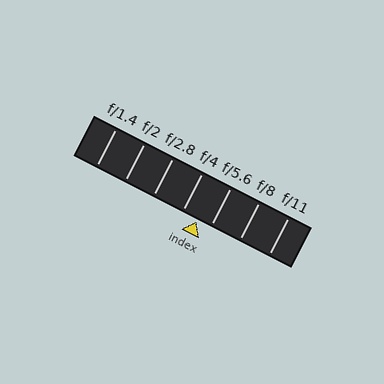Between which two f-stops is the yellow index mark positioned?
The index mark is between f/4 and f/5.6.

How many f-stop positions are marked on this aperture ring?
There are 7 f-stop positions marked.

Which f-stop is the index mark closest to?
The index mark is closest to f/5.6.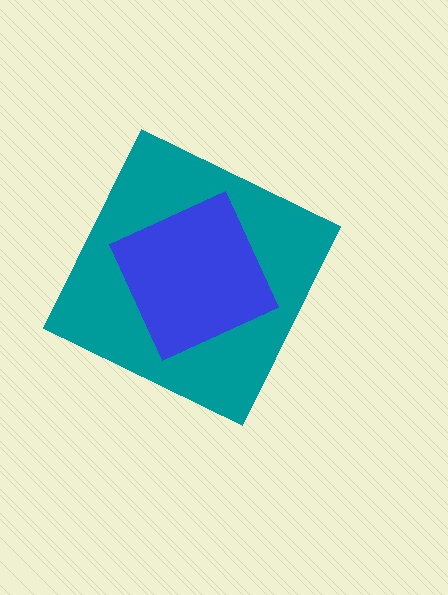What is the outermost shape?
The teal diamond.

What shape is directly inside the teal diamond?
The blue square.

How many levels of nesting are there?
2.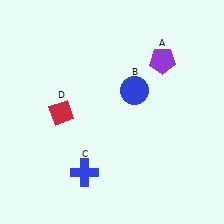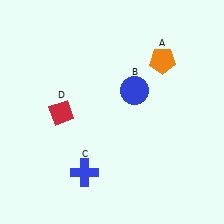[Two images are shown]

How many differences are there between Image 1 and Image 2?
There is 1 difference between the two images.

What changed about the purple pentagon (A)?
In Image 1, A is purple. In Image 2, it changed to orange.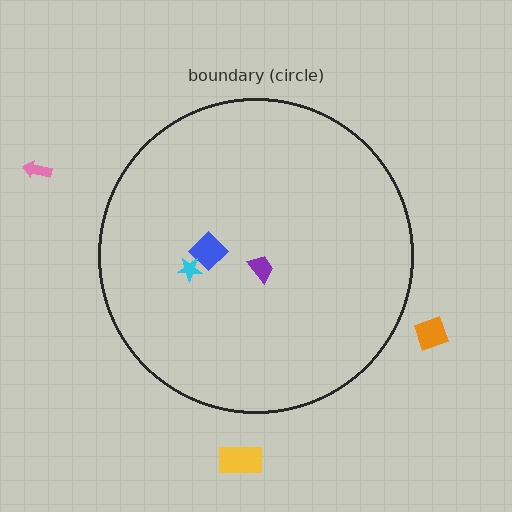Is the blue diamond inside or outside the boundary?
Inside.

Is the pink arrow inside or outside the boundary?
Outside.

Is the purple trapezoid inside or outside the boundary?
Inside.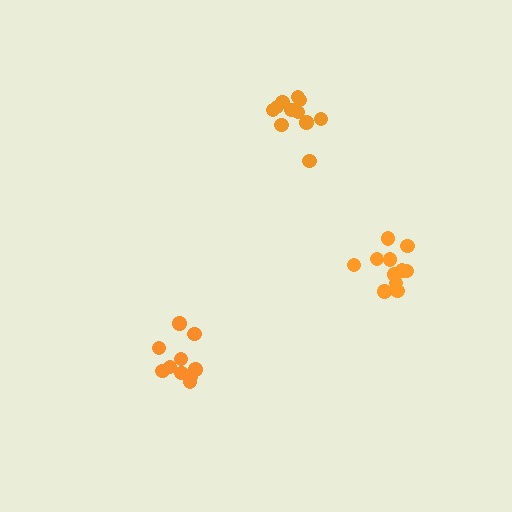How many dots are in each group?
Group 1: 10 dots, Group 2: 11 dots, Group 3: 11 dots (32 total).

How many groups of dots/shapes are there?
There are 3 groups.